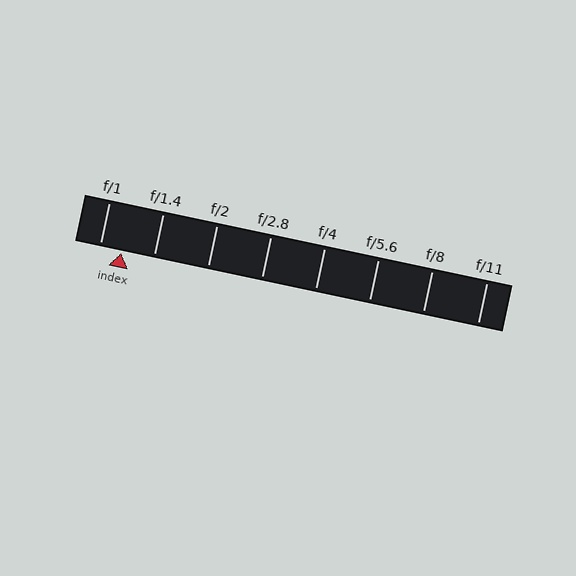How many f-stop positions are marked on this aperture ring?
There are 8 f-stop positions marked.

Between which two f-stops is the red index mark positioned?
The index mark is between f/1 and f/1.4.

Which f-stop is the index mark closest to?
The index mark is closest to f/1.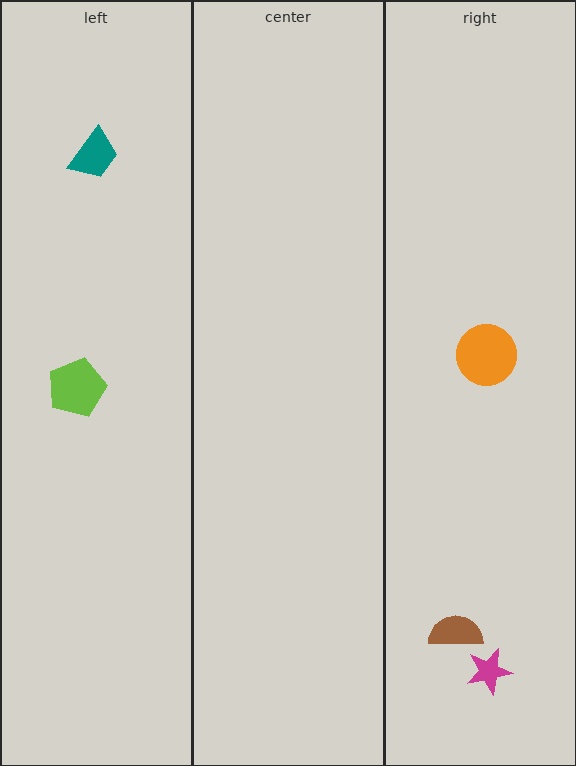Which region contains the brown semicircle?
The right region.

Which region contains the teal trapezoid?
The left region.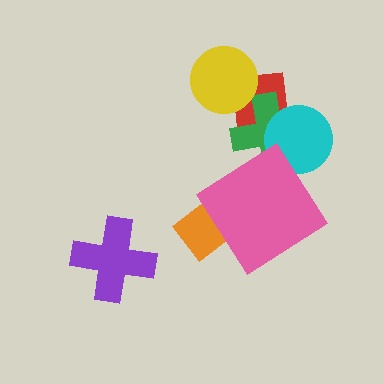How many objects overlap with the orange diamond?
1 object overlaps with the orange diamond.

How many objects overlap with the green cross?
3 objects overlap with the green cross.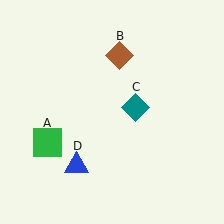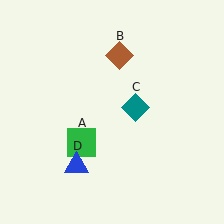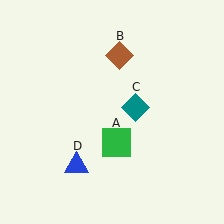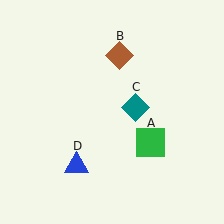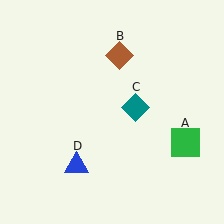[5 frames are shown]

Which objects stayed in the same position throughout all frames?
Brown diamond (object B) and teal diamond (object C) and blue triangle (object D) remained stationary.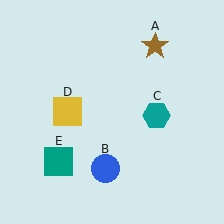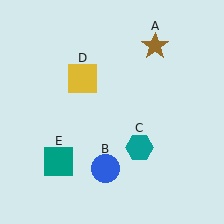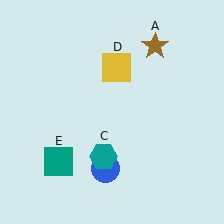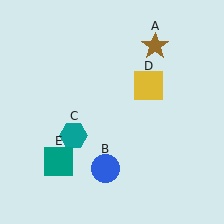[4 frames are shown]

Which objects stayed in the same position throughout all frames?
Brown star (object A) and blue circle (object B) and teal square (object E) remained stationary.